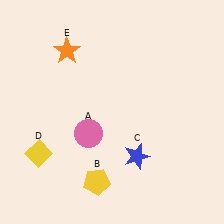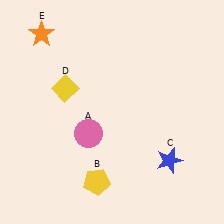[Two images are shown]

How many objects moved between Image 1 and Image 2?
3 objects moved between the two images.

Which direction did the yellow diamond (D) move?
The yellow diamond (D) moved up.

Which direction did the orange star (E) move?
The orange star (E) moved left.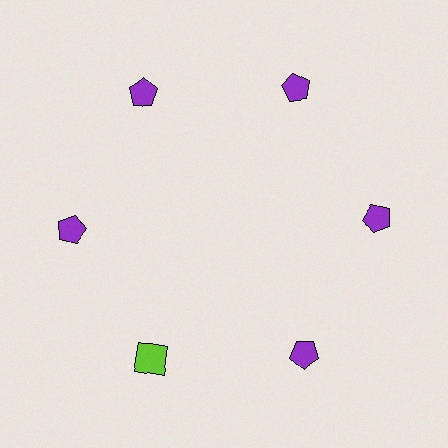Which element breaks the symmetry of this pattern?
The lime square at roughly the 7 o'clock position breaks the symmetry. All other shapes are purple pentagons.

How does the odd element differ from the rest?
It differs in both color (lime instead of purple) and shape (square instead of pentagon).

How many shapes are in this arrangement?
There are 6 shapes arranged in a ring pattern.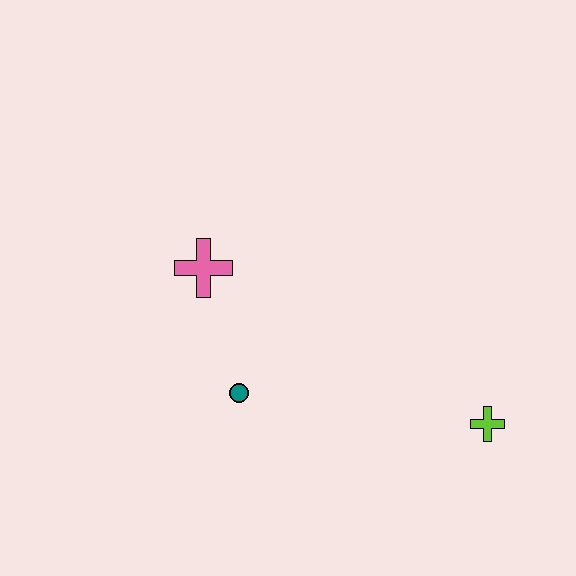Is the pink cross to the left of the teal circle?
Yes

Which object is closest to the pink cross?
The teal circle is closest to the pink cross.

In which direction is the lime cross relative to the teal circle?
The lime cross is to the right of the teal circle.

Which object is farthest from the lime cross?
The pink cross is farthest from the lime cross.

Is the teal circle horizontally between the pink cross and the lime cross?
Yes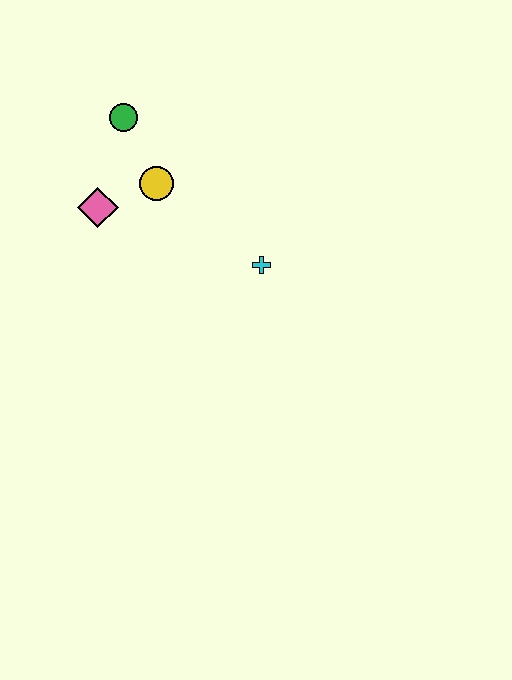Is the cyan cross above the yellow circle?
No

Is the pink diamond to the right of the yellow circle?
No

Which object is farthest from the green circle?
The cyan cross is farthest from the green circle.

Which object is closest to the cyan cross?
The yellow circle is closest to the cyan cross.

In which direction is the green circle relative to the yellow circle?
The green circle is above the yellow circle.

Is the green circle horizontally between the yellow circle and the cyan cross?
No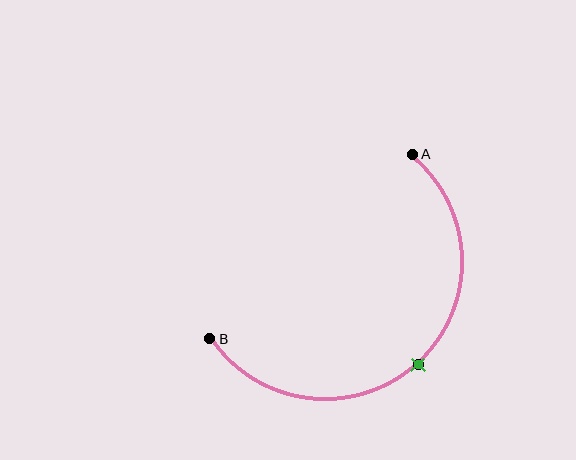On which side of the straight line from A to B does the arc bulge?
The arc bulges below and to the right of the straight line connecting A and B.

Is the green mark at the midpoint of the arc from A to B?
Yes. The green mark lies on the arc at equal arc-length from both A and B — it is the arc midpoint.